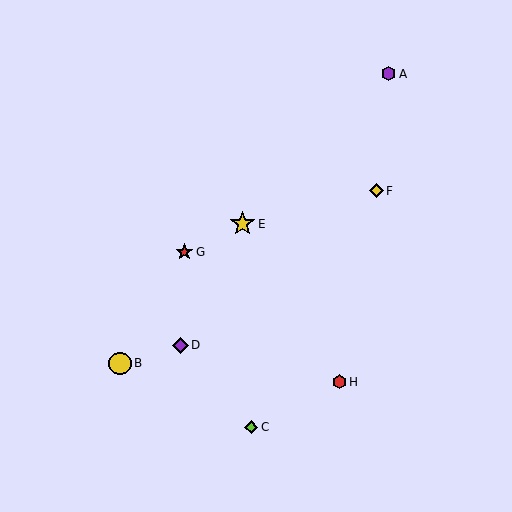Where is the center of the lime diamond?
The center of the lime diamond is at (251, 427).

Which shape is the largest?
The yellow star (labeled E) is the largest.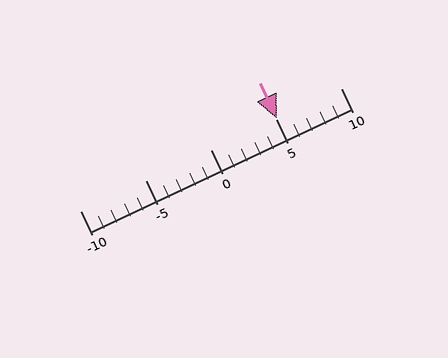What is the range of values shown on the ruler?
The ruler shows values from -10 to 10.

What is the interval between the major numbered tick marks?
The major tick marks are spaced 5 units apart.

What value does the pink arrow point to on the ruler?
The pink arrow points to approximately 5.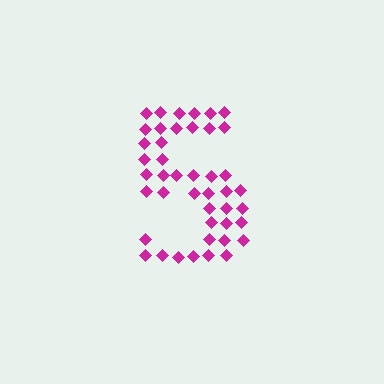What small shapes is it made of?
It is made of small diamonds.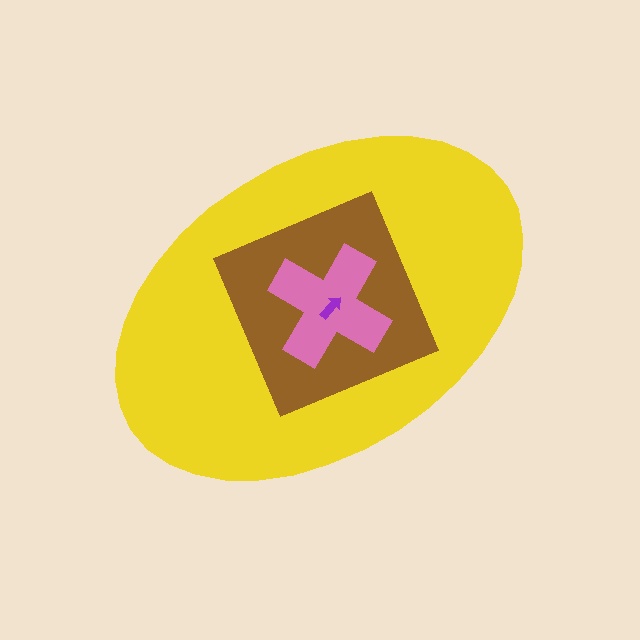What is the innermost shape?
The purple arrow.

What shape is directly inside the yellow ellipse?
The brown diamond.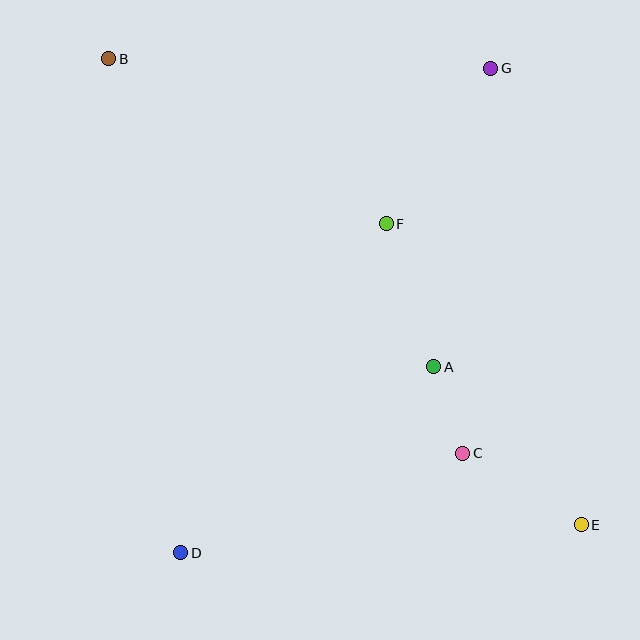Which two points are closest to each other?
Points A and C are closest to each other.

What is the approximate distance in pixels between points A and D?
The distance between A and D is approximately 314 pixels.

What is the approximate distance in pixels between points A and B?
The distance between A and B is approximately 448 pixels.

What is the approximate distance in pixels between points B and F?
The distance between B and F is approximately 323 pixels.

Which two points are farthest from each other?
Points B and E are farthest from each other.